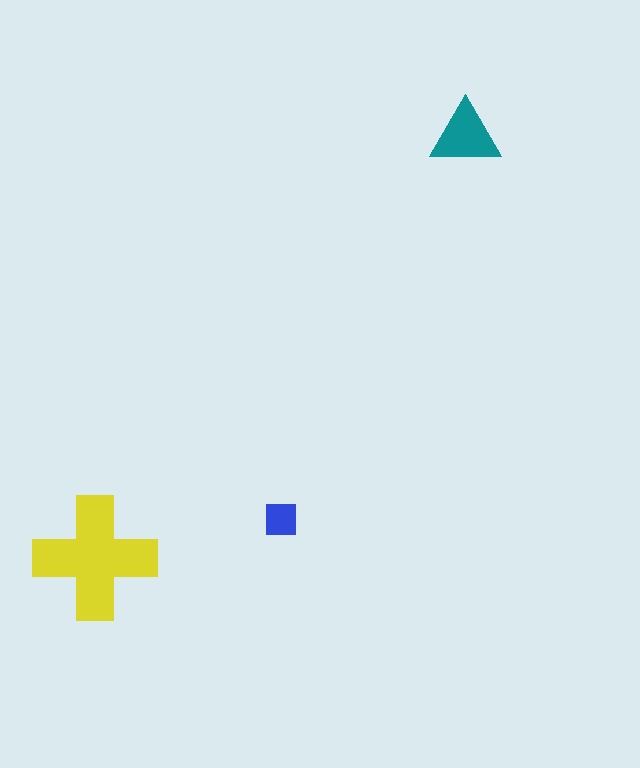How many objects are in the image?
There are 3 objects in the image.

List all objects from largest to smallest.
The yellow cross, the teal triangle, the blue square.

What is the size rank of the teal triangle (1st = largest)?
2nd.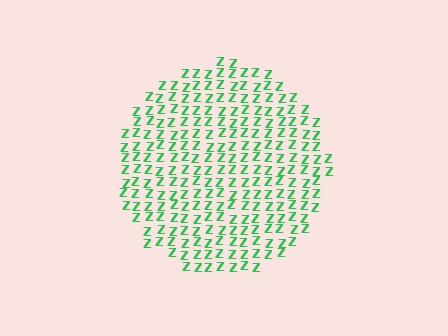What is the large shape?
The large shape is a circle.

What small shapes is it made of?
It is made of small letter Z's.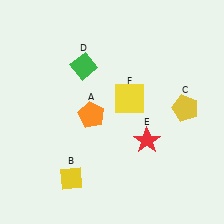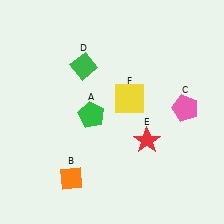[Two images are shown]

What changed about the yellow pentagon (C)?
In Image 1, C is yellow. In Image 2, it changed to pink.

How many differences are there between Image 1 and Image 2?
There are 3 differences between the two images.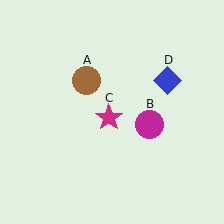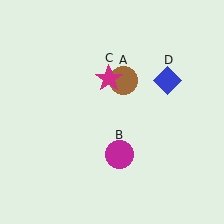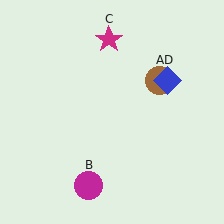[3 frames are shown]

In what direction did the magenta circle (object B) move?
The magenta circle (object B) moved down and to the left.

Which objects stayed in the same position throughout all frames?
Blue diamond (object D) remained stationary.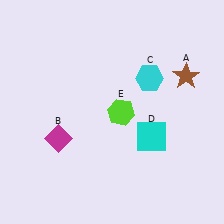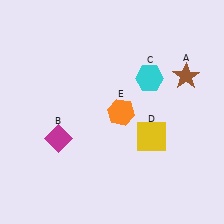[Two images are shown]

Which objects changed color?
D changed from cyan to yellow. E changed from lime to orange.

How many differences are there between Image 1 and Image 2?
There are 2 differences between the two images.